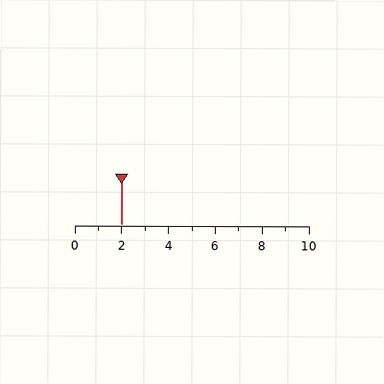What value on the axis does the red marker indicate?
The marker indicates approximately 2.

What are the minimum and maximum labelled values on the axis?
The axis runs from 0 to 10.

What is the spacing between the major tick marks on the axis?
The major ticks are spaced 2 apart.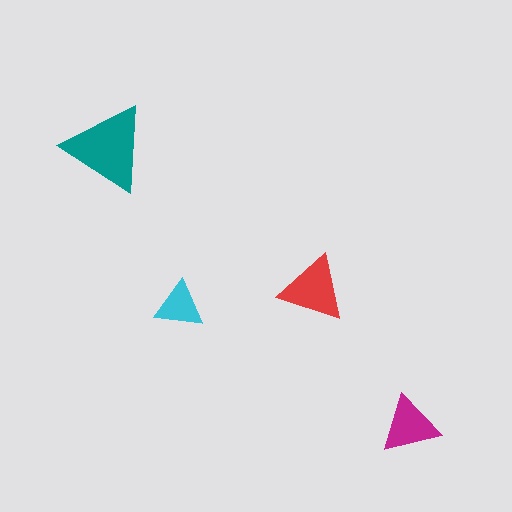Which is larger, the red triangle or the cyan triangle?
The red one.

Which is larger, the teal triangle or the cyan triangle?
The teal one.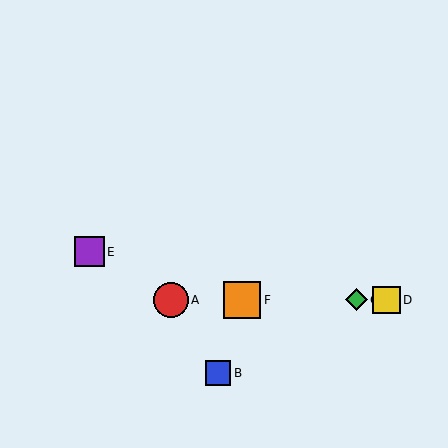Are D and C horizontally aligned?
Yes, both are at y≈300.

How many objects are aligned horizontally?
4 objects (A, C, D, F) are aligned horizontally.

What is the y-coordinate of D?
Object D is at y≈300.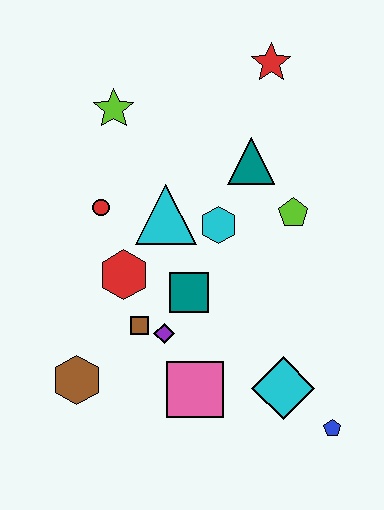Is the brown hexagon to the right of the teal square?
No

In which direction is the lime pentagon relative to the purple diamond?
The lime pentagon is to the right of the purple diamond.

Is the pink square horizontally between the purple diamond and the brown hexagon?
No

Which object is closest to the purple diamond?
The brown square is closest to the purple diamond.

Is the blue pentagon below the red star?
Yes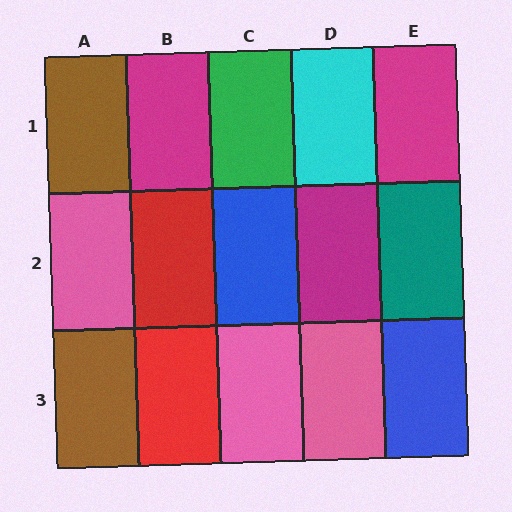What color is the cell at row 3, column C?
Pink.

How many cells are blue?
2 cells are blue.